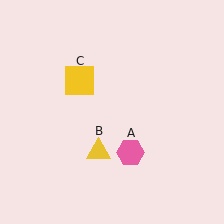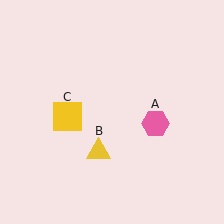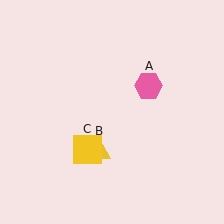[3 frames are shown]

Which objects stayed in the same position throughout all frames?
Yellow triangle (object B) remained stationary.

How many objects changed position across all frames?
2 objects changed position: pink hexagon (object A), yellow square (object C).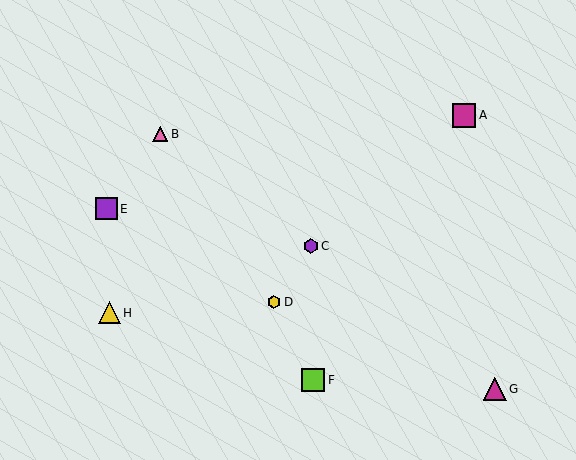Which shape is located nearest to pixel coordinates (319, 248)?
The purple hexagon (labeled C) at (311, 246) is nearest to that location.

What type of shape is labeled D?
Shape D is a yellow hexagon.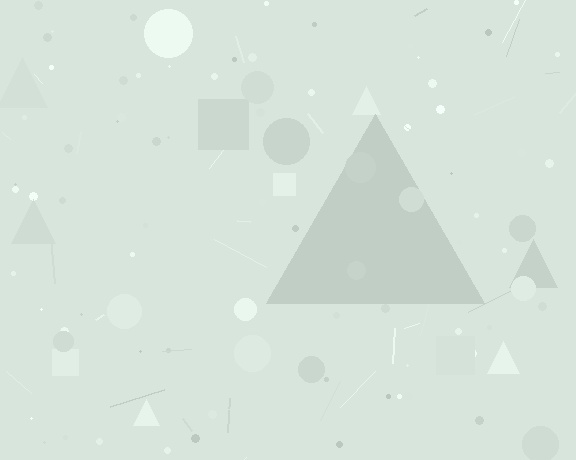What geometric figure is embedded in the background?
A triangle is embedded in the background.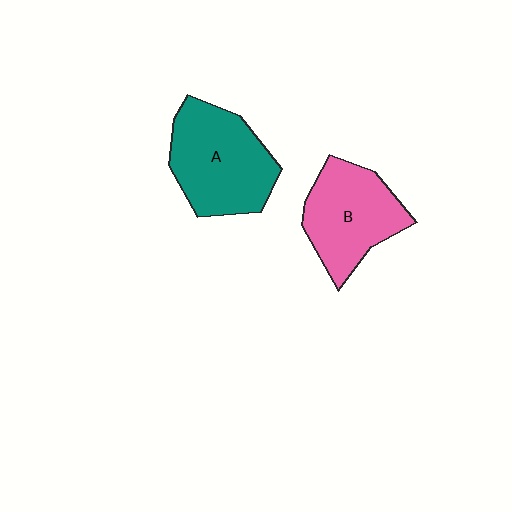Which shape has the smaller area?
Shape B (pink).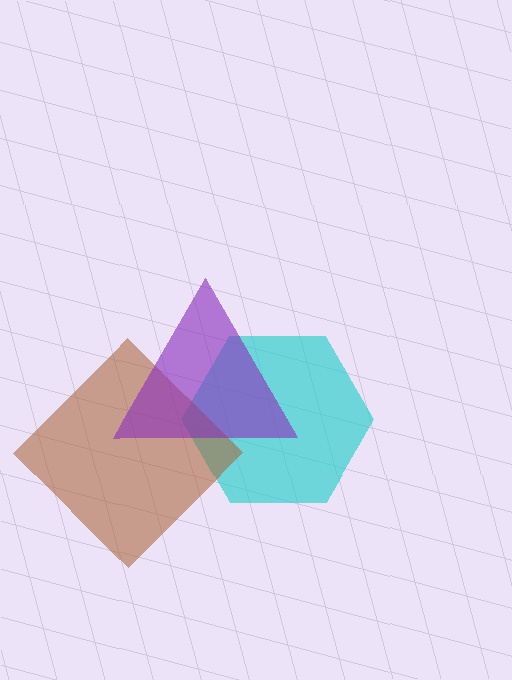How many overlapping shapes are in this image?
There are 3 overlapping shapes in the image.